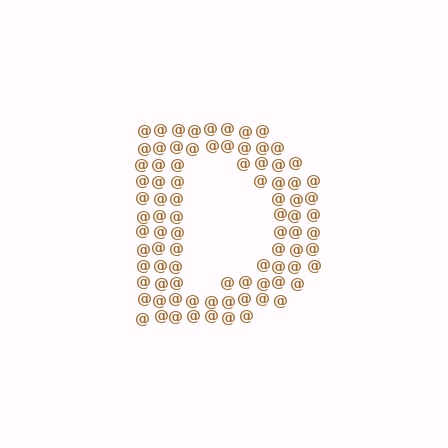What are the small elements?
The small elements are at signs.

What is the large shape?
The large shape is the letter D.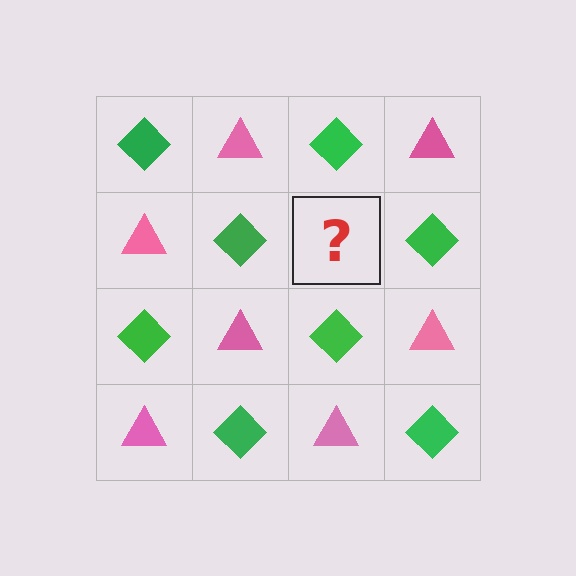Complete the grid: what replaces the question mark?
The question mark should be replaced with a pink triangle.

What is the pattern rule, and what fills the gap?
The rule is that it alternates green diamond and pink triangle in a checkerboard pattern. The gap should be filled with a pink triangle.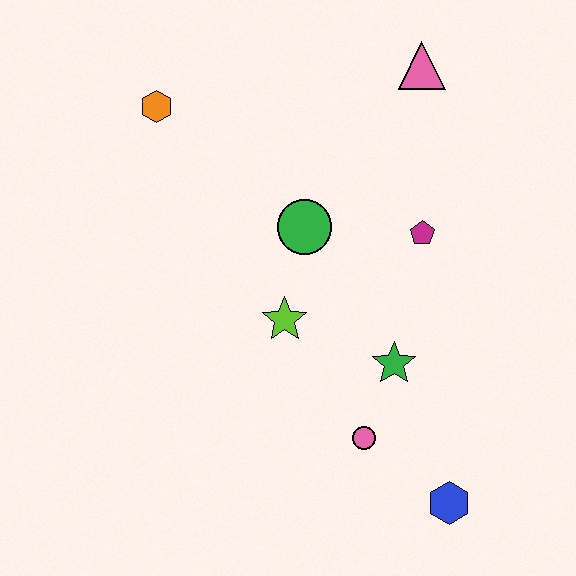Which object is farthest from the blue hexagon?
The orange hexagon is farthest from the blue hexagon.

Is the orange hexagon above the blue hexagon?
Yes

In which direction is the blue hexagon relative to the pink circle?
The blue hexagon is to the right of the pink circle.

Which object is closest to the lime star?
The green circle is closest to the lime star.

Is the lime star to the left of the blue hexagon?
Yes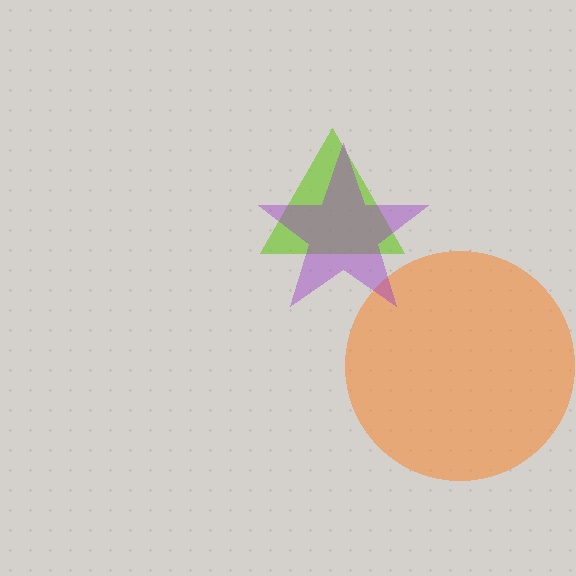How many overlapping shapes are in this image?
There are 3 overlapping shapes in the image.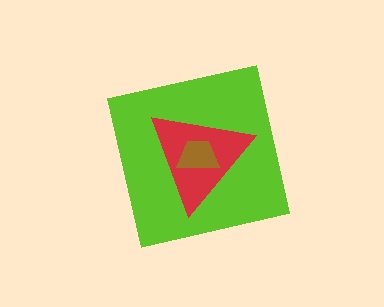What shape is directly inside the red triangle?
The brown trapezoid.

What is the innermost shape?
The brown trapezoid.